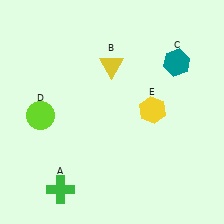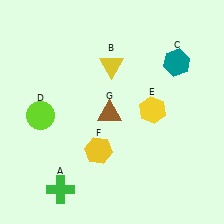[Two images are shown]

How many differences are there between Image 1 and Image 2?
There are 2 differences between the two images.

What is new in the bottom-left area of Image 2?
A brown triangle (G) was added in the bottom-left area of Image 2.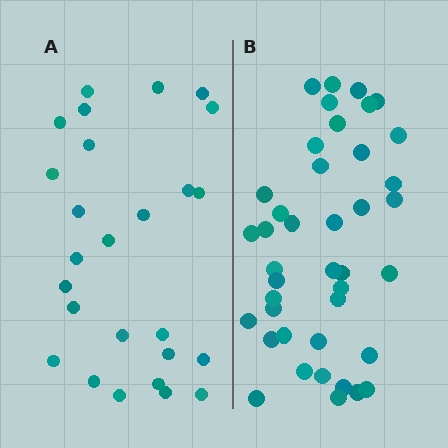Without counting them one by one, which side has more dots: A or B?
Region B (the right region) has more dots.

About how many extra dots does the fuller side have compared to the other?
Region B has approximately 15 more dots than region A.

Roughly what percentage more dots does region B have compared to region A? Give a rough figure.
About 60% more.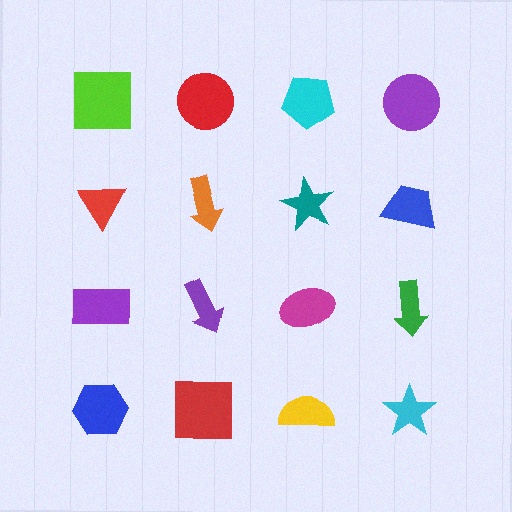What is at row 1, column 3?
A cyan pentagon.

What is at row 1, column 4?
A purple circle.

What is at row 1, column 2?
A red circle.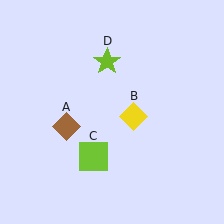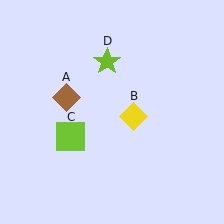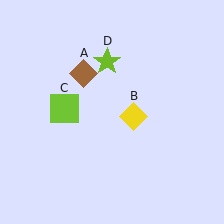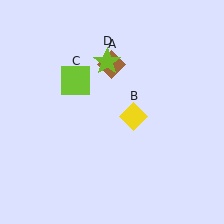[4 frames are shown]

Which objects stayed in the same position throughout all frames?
Yellow diamond (object B) and lime star (object D) remained stationary.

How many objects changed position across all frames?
2 objects changed position: brown diamond (object A), lime square (object C).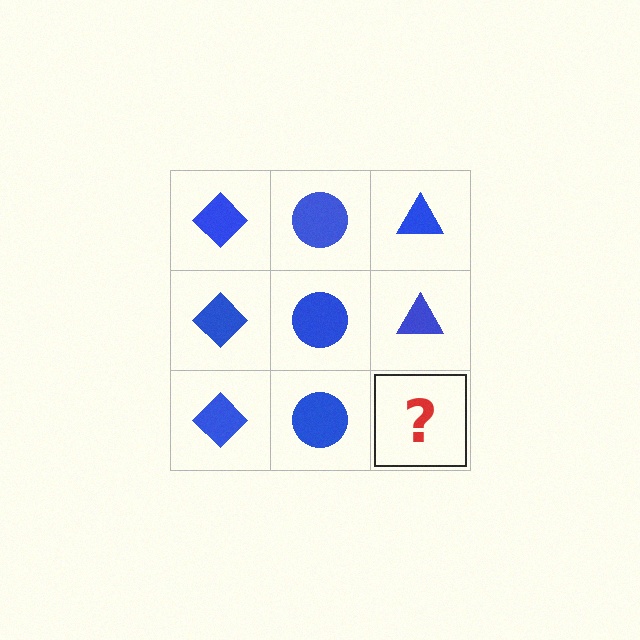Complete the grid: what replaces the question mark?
The question mark should be replaced with a blue triangle.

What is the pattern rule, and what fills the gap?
The rule is that each column has a consistent shape. The gap should be filled with a blue triangle.